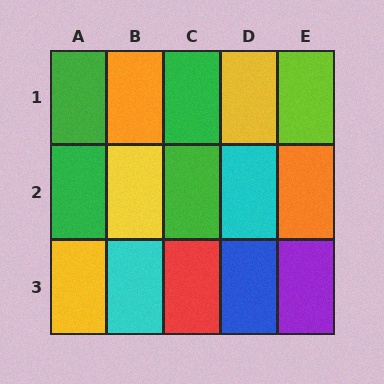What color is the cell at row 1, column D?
Yellow.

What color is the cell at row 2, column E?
Orange.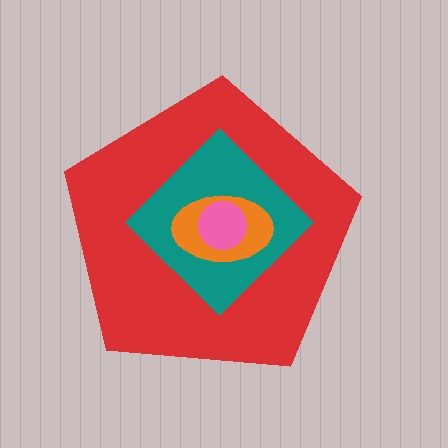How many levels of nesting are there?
4.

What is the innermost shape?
The pink circle.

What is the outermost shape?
The red pentagon.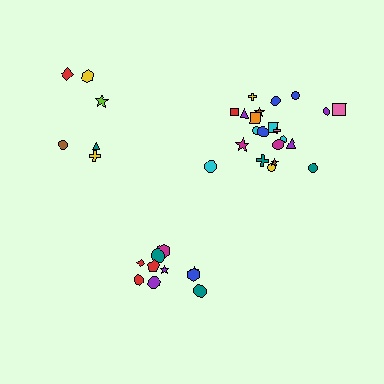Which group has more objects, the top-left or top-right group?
The top-right group.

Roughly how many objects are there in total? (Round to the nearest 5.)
Roughly 40 objects in total.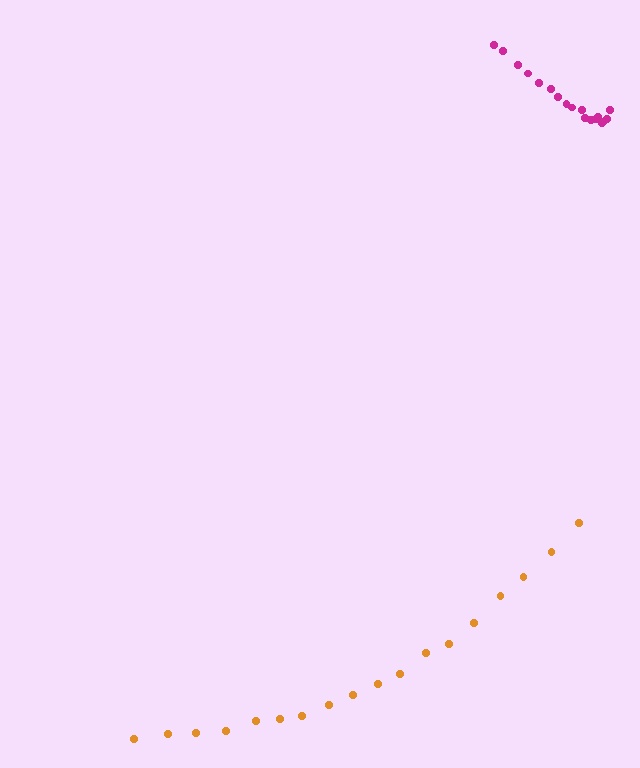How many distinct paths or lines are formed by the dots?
There are 2 distinct paths.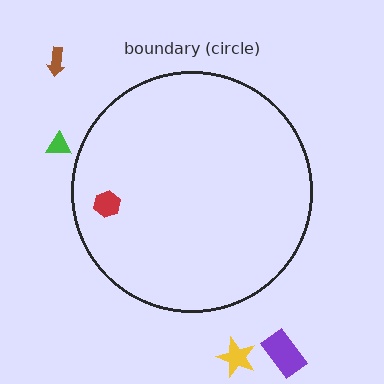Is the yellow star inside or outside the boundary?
Outside.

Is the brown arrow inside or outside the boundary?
Outside.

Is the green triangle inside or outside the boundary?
Outside.